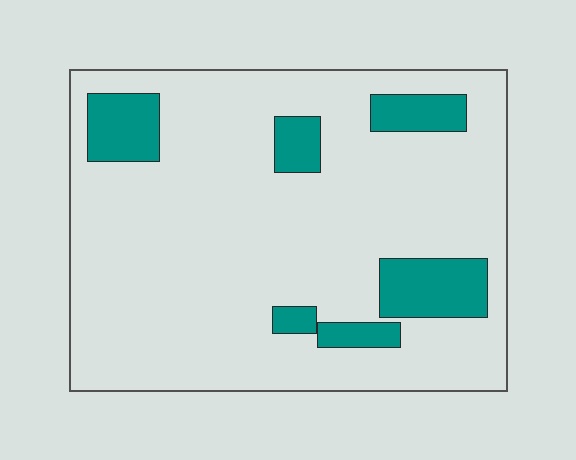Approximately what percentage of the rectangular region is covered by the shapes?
Approximately 15%.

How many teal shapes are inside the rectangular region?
6.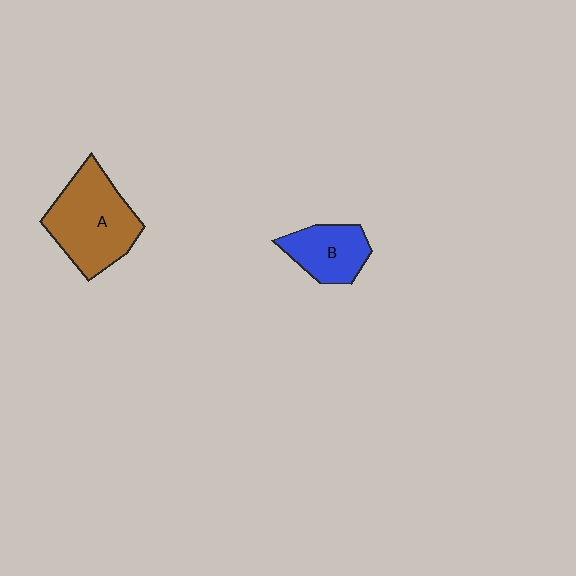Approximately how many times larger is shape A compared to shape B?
Approximately 1.7 times.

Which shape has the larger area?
Shape A (brown).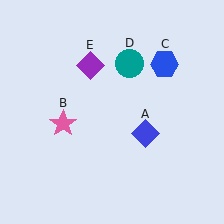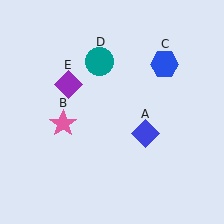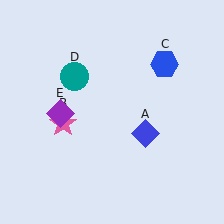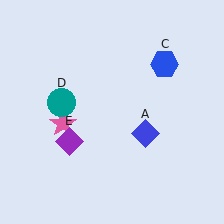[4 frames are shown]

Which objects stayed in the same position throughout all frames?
Blue diamond (object A) and pink star (object B) and blue hexagon (object C) remained stationary.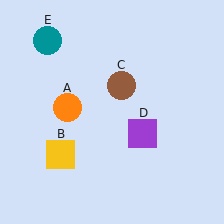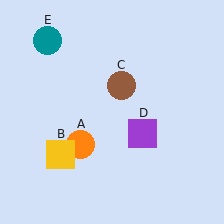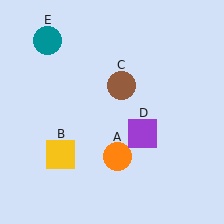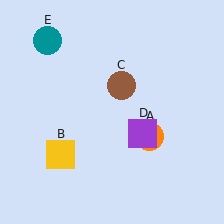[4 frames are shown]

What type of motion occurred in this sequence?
The orange circle (object A) rotated counterclockwise around the center of the scene.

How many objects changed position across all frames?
1 object changed position: orange circle (object A).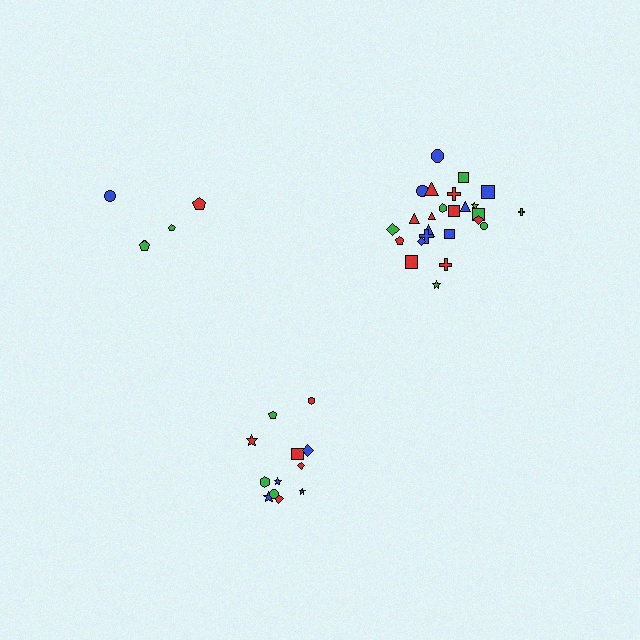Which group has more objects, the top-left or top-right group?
The top-right group.